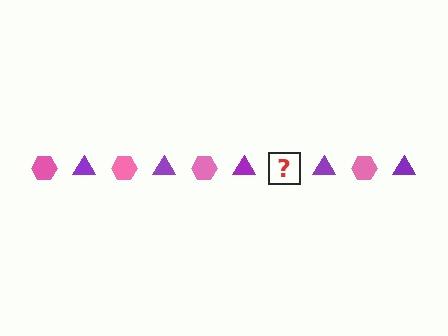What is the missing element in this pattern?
The missing element is a pink hexagon.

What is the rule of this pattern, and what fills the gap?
The rule is that the pattern alternates between pink hexagon and purple triangle. The gap should be filled with a pink hexagon.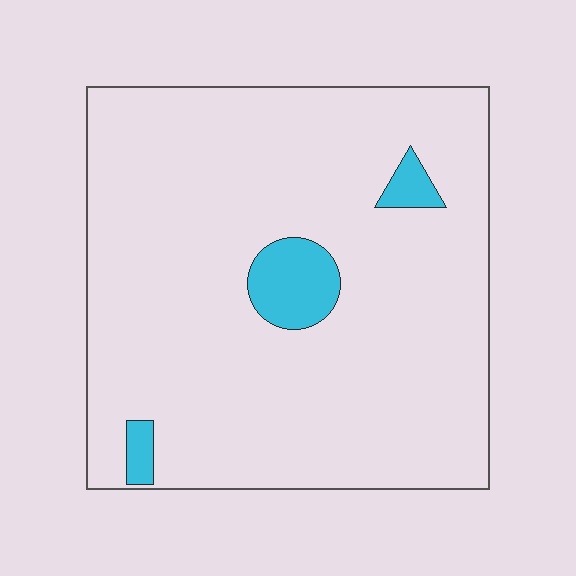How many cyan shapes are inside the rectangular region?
3.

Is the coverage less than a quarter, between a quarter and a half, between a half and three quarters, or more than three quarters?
Less than a quarter.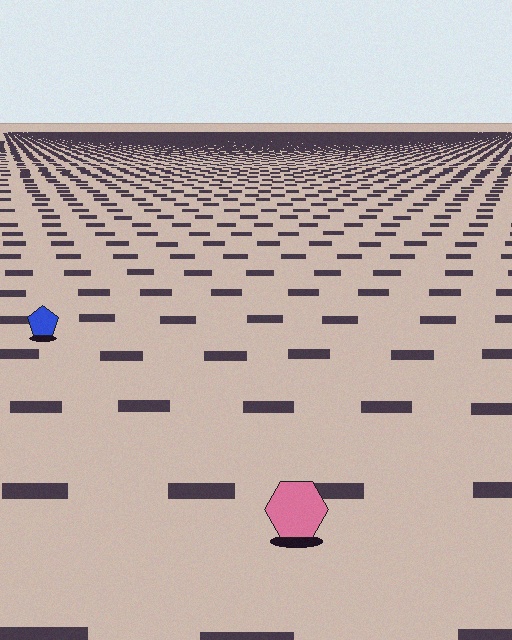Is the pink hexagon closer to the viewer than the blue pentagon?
Yes. The pink hexagon is closer — you can tell from the texture gradient: the ground texture is coarser near it.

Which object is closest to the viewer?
The pink hexagon is closest. The texture marks near it are larger and more spread out.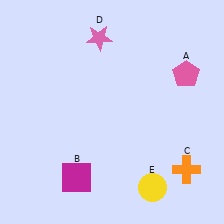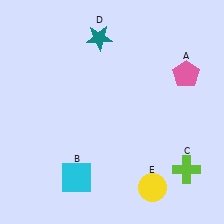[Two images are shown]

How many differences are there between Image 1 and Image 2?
There are 3 differences between the two images.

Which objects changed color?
B changed from magenta to cyan. C changed from orange to lime. D changed from pink to teal.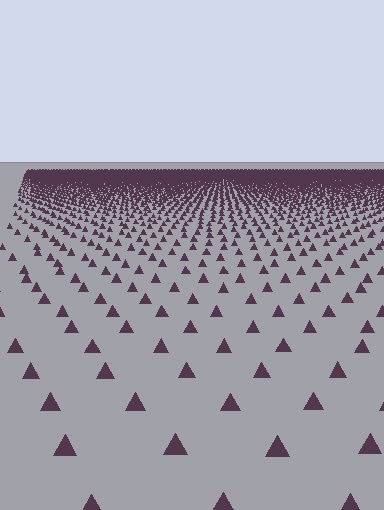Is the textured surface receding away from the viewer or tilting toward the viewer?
The surface is receding away from the viewer. Texture elements get smaller and denser toward the top.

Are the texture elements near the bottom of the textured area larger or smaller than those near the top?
Larger. Near the bottom, elements are closer to the viewer and appear at a bigger on-screen size.